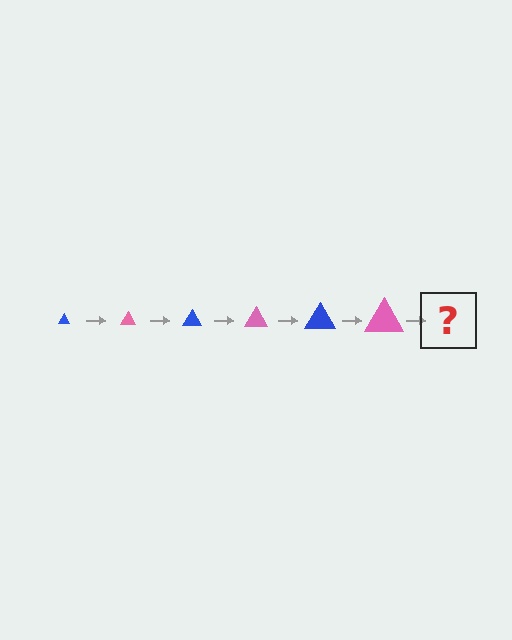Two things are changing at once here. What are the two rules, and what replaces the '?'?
The two rules are that the triangle grows larger each step and the color cycles through blue and pink. The '?' should be a blue triangle, larger than the previous one.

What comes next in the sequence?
The next element should be a blue triangle, larger than the previous one.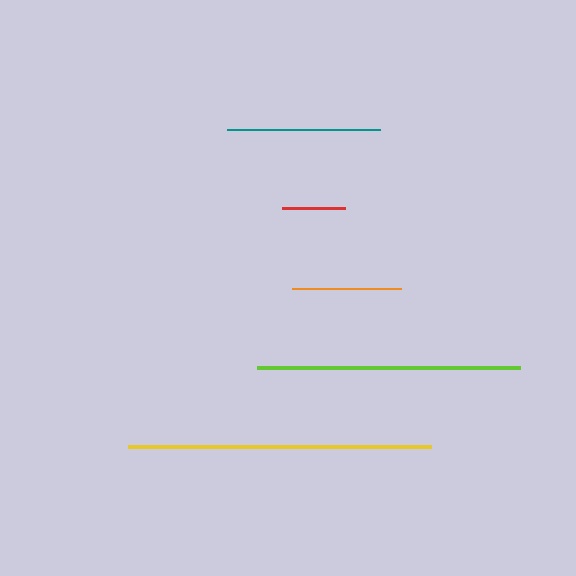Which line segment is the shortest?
The red line is the shortest at approximately 63 pixels.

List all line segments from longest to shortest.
From longest to shortest: yellow, lime, teal, orange, red.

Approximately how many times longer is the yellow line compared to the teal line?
The yellow line is approximately 2.0 times the length of the teal line.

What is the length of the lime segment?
The lime segment is approximately 263 pixels long.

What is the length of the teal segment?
The teal segment is approximately 153 pixels long.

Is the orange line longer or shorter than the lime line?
The lime line is longer than the orange line.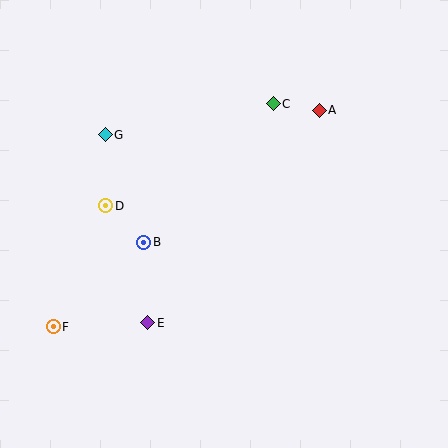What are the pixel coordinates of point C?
Point C is at (273, 104).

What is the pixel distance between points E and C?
The distance between E and C is 253 pixels.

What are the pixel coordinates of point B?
Point B is at (144, 242).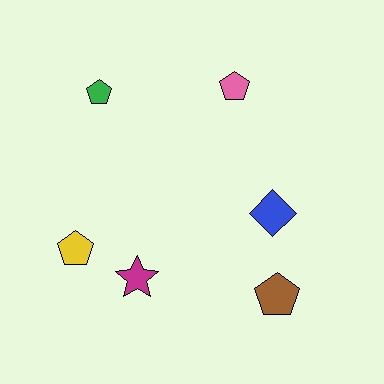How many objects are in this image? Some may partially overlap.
There are 6 objects.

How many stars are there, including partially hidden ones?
There is 1 star.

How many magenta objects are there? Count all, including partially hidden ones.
There is 1 magenta object.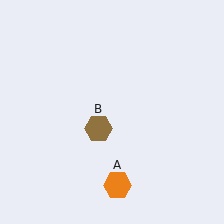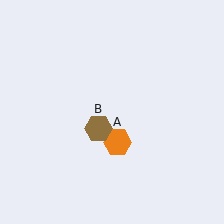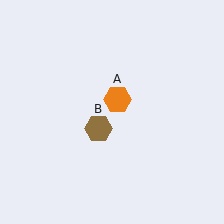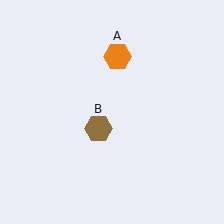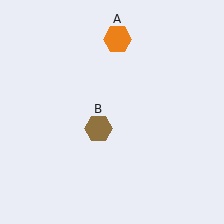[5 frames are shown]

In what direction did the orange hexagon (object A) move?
The orange hexagon (object A) moved up.